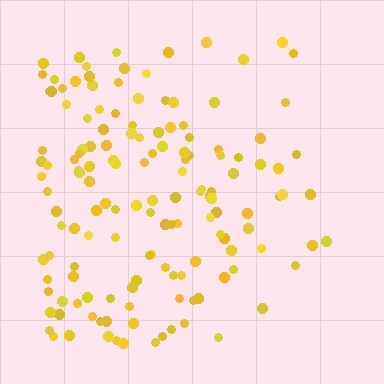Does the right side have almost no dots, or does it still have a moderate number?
Still a moderate number, just noticeably fewer than the left.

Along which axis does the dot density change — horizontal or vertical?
Horizontal.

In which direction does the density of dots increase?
From right to left, with the left side densest.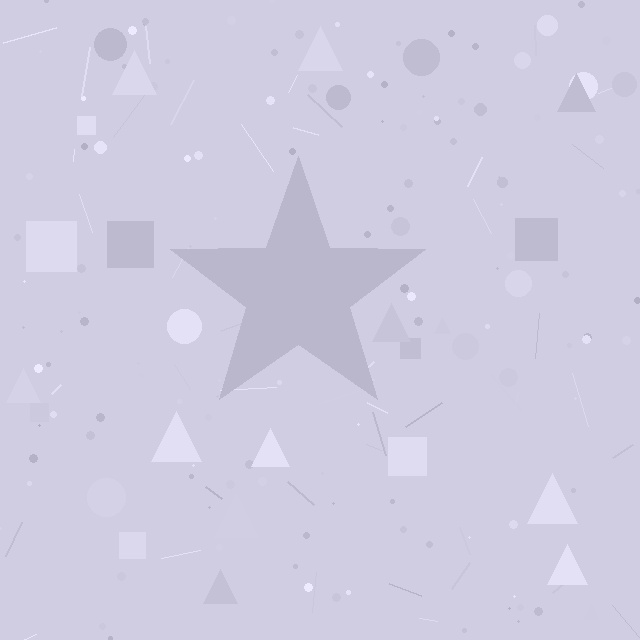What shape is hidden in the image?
A star is hidden in the image.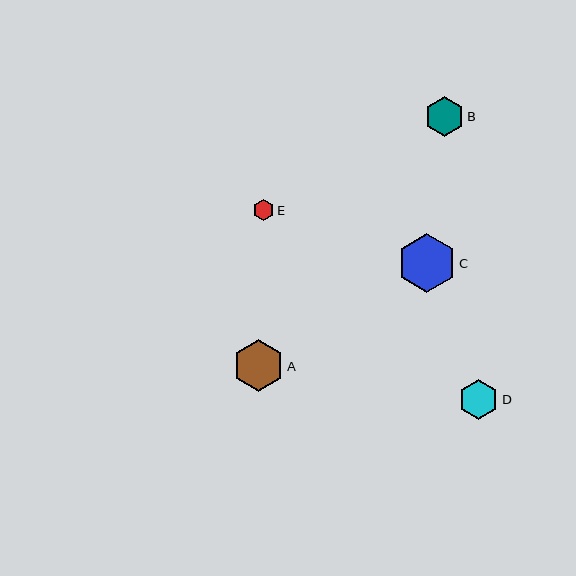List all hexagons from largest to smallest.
From largest to smallest: C, A, D, B, E.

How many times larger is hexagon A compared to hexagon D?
Hexagon A is approximately 1.3 times the size of hexagon D.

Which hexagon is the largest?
Hexagon C is the largest with a size of approximately 59 pixels.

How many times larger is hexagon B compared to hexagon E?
Hexagon B is approximately 1.9 times the size of hexagon E.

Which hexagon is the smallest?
Hexagon E is the smallest with a size of approximately 21 pixels.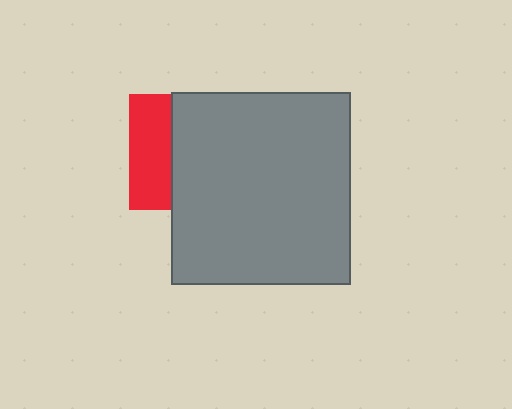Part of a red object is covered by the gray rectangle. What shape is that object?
It is a square.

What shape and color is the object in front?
The object in front is a gray rectangle.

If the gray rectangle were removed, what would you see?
You would see the complete red square.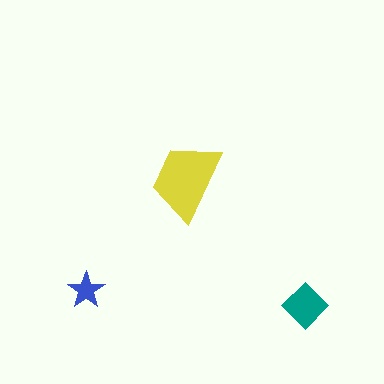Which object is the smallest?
The blue star.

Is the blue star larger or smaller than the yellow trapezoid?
Smaller.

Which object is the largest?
The yellow trapezoid.